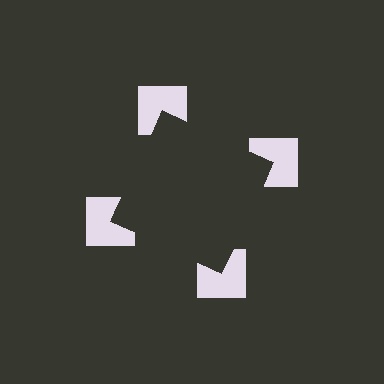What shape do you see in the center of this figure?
An illusory square — its edges are inferred from the aligned wedge cuts in the notched squares, not physically drawn.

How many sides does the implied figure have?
4 sides.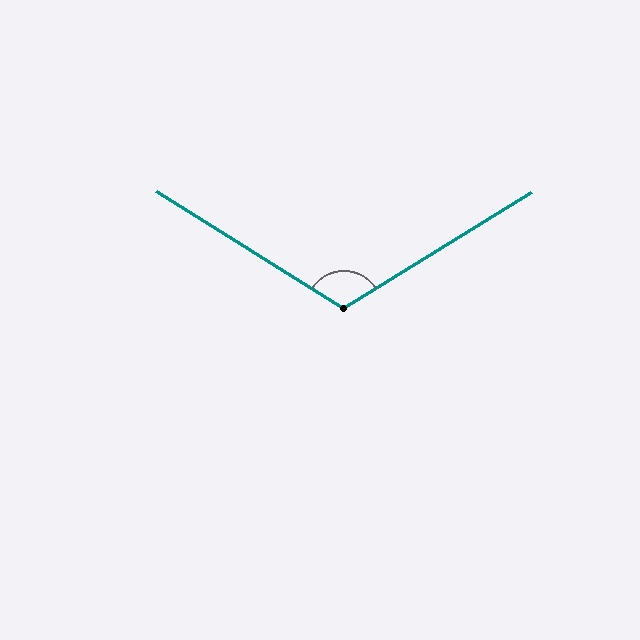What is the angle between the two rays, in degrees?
Approximately 116 degrees.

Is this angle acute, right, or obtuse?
It is obtuse.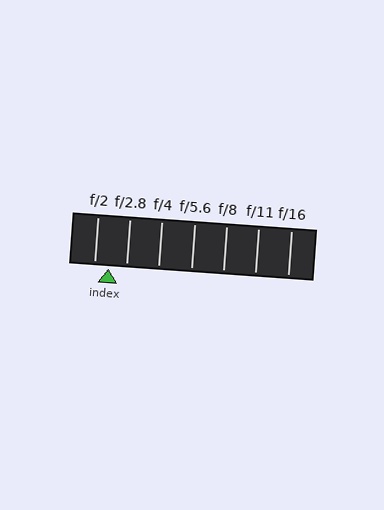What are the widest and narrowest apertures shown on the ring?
The widest aperture shown is f/2 and the narrowest is f/16.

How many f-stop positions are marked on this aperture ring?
There are 7 f-stop positions marked.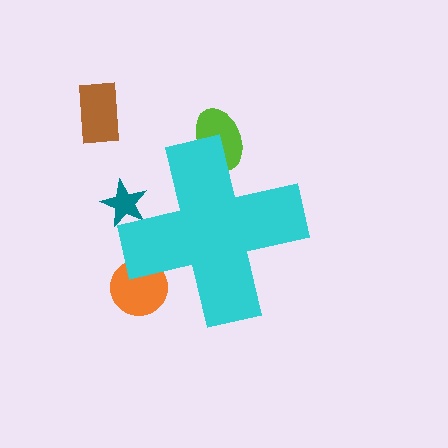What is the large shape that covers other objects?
A cyan cross.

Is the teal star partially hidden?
Yes, the teal star is partially hidden behind the cyan cross.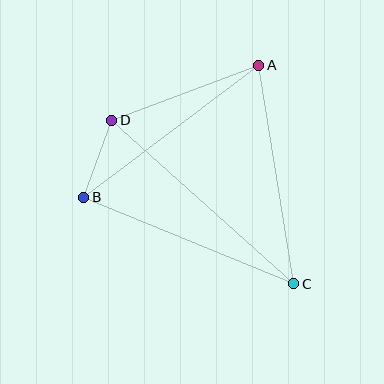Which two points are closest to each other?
Points B and D are closest to each other.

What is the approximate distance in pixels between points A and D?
The distance between A and D is approximately 157 pixels.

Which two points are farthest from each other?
Points C and D are farthest from each other.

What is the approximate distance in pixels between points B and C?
The distance between B and C is approximately 227 pixels.